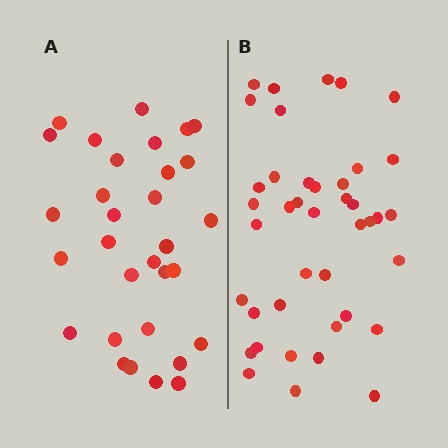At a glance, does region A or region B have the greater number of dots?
Region B (the right region) has more dots.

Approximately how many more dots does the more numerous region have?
Region B has roughly 10 or so more dots than region A.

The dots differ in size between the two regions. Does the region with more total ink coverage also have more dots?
No. Region A has more total ink coverage because its dots are larger, but region B actually contains more individual dots. Total area can be misleading — the number of items is what matters here.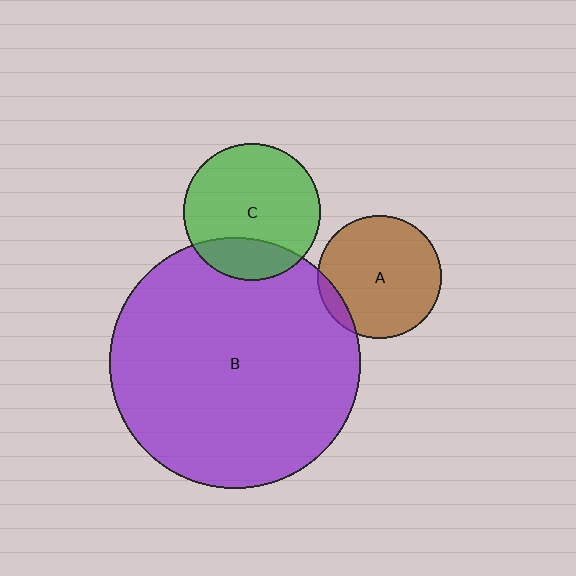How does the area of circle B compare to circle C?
Approximately 3.4 times.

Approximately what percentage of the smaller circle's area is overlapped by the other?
Approximately 20%.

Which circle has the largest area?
Circle B (purple).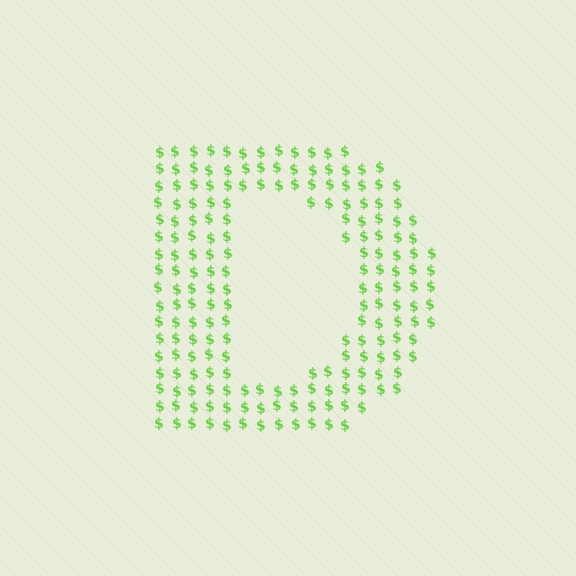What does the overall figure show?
The overall figure shows the letter D.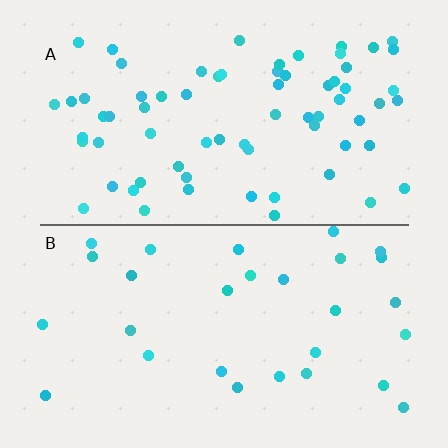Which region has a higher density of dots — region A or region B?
A (the top).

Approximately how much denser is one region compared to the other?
Approximately 2.4× — region A over region B.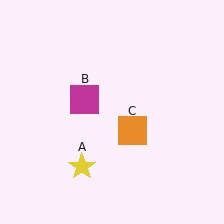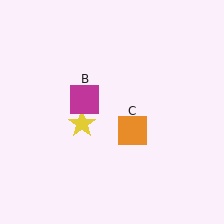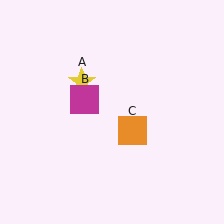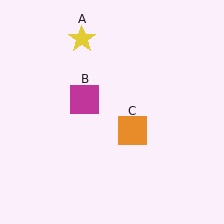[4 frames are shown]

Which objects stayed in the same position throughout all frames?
Magenta square (object B) and orange square (object C) remained stationary.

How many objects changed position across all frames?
1 object changed position: yellow star (object A).